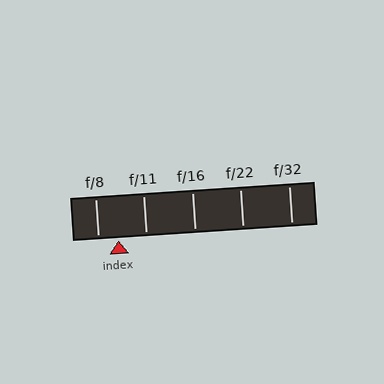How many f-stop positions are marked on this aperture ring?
There are 5 f-stop positions marked.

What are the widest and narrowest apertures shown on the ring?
The widest aperture shown is f/8 and the narrowest is f/32.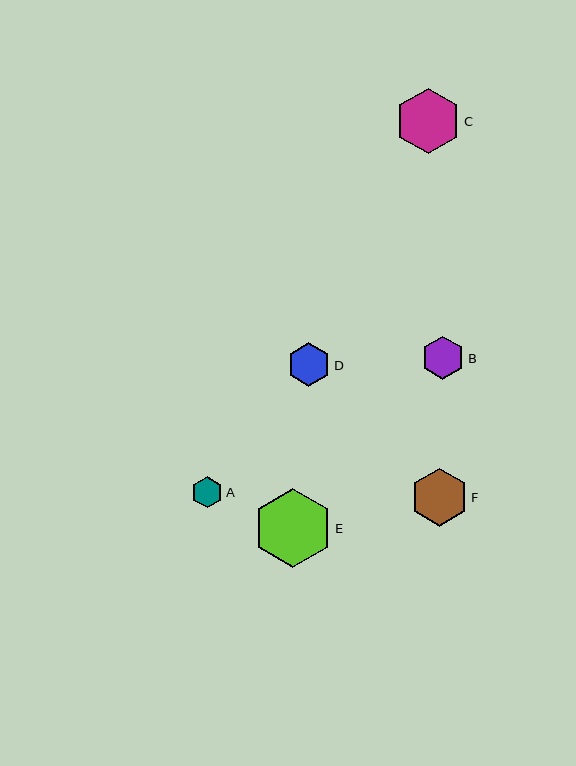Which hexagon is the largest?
Hexagon E is the largest with a size of approximately 79 pixels.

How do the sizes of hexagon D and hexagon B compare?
Hexagon D and hexagon B are approximately the same size.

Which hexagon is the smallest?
Hexagon A is the smallest with a size of approximately 31 pixels.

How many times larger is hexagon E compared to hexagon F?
Hexagon E is approximately 1.4 times the size of hexagon F.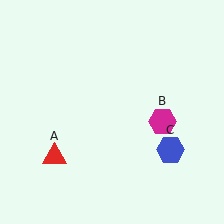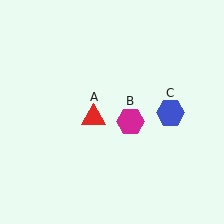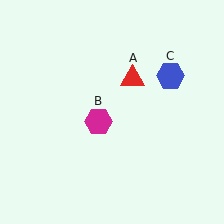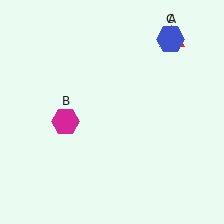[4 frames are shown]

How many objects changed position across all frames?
3 objects changed position: red triangle (object A), magenta hexagon (object B), blue hexagon (object C).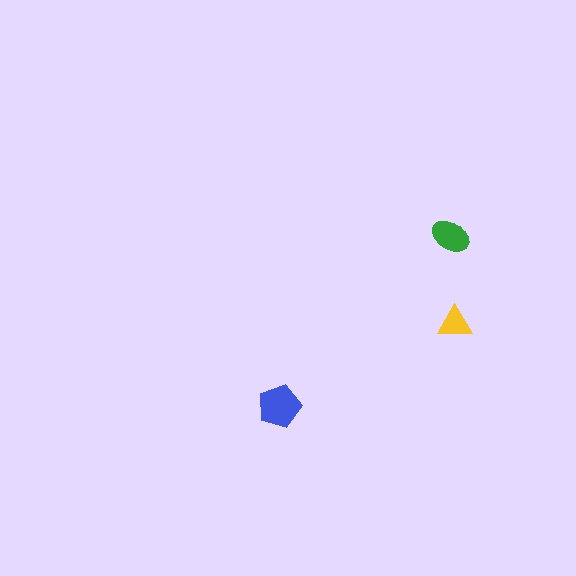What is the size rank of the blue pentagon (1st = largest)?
1st.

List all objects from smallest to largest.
The yellow triangle, the green ellipse, the blue pentagon.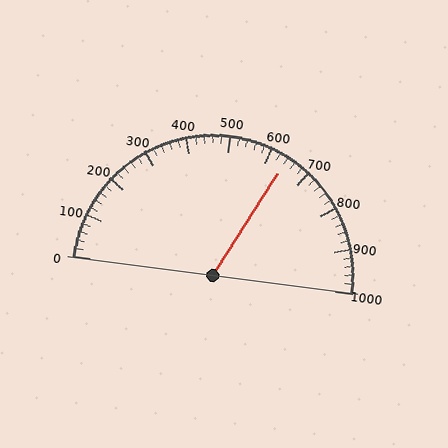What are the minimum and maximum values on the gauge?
The gauge ranges from 0 to 1000.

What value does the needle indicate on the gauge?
The needle indicates approximately 640.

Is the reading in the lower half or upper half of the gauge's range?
The reading is in the upper half of the range (0 to 1000).